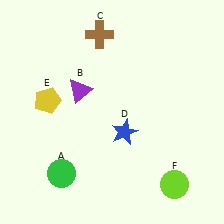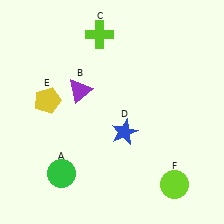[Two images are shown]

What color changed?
The cross (C) changed from brown in Image 1 to lime in Image 2.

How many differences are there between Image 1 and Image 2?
There is 1 difference between the two images.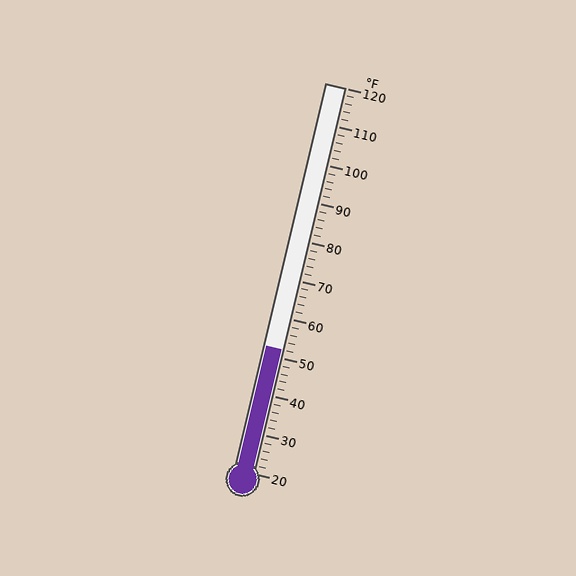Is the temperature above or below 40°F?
The temperature is above 40°F.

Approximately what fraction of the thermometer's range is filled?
The thermometer is filled to approximately 30% of its range.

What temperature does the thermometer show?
The thermometer shows approximately 52°F.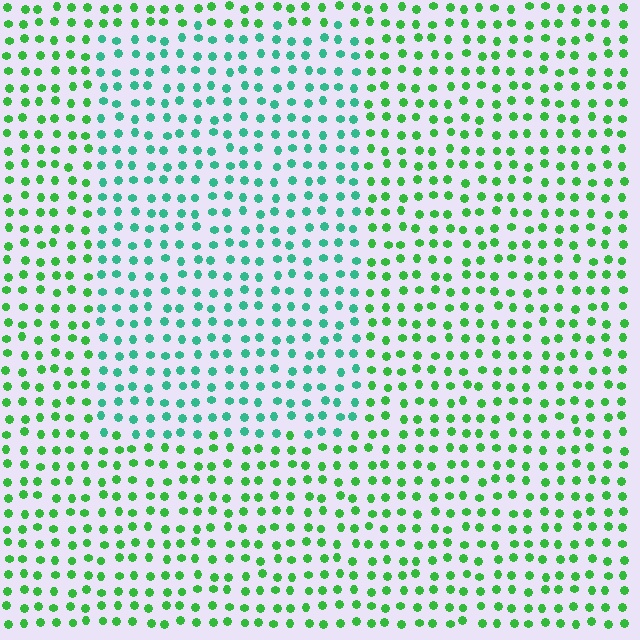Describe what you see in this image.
The image is filled with small green elements in a uniform arrangement. A rectangle-shaped region is visible where the elements are tinted to a slightly different hue, forming a subtle color boundary.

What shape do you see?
I see a rectangle.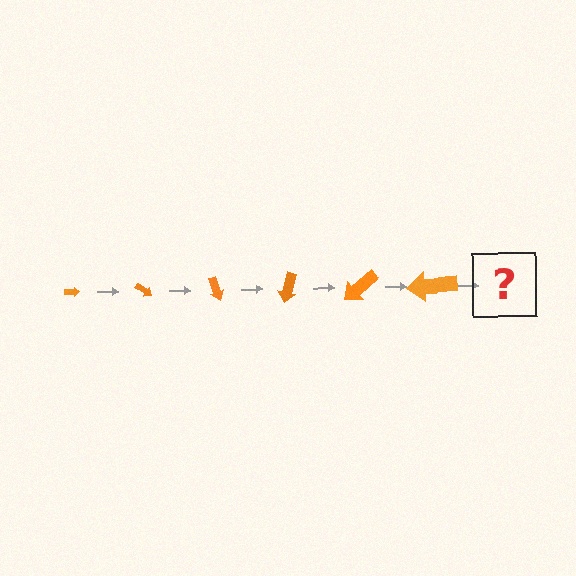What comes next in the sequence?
The next element should be an arrow, larger than the previous one and rotated 210 degrees from the start.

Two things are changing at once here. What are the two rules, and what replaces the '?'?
The two rules are that the arrow grows larger each step and it rotates 35 degrees each step. The '?' should be an arrow, larger than the previous one and rotated 210 degrees from the start.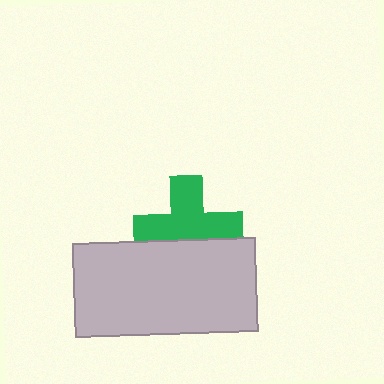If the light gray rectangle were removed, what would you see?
You would see the complete green cross.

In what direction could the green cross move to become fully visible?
The green cross could move up. That would shift it out from behind the light gray rectangle entirely.